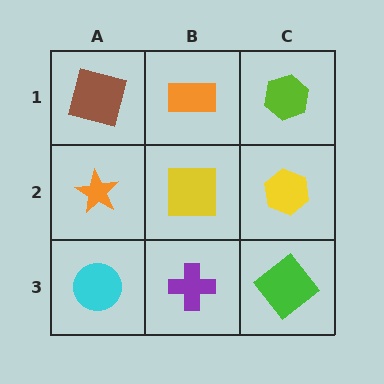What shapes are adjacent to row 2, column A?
A brown square (row 1, column A), a cyan circle (row 3, column A), a yellow square (row 2, column B).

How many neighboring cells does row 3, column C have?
2.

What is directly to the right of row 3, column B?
A green diamond.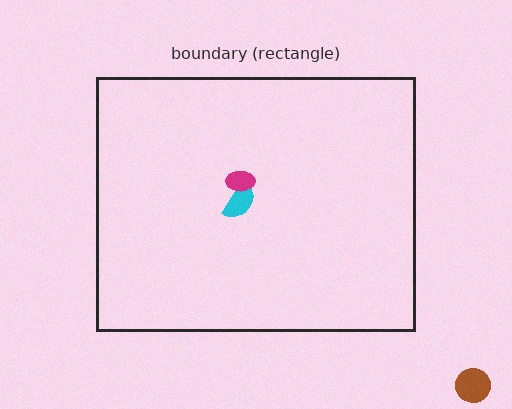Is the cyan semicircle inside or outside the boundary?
Inside.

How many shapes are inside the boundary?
2 inside, 1 outside.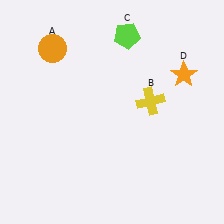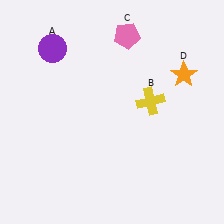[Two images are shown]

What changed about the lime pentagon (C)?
In Image 1, C is lime. In Image 2, it changed to pink.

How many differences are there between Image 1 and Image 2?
There are 2 differences between the two images.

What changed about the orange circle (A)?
In Image 1, A is orange. In Image 2, it changed to purple.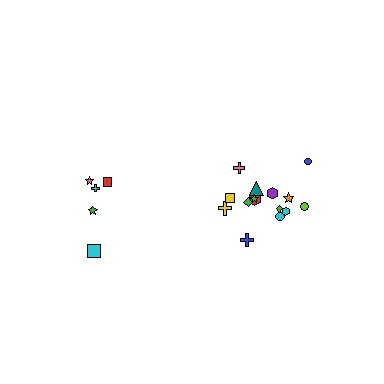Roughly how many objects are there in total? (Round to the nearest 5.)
Roughly 20 objects in total.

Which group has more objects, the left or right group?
The right group.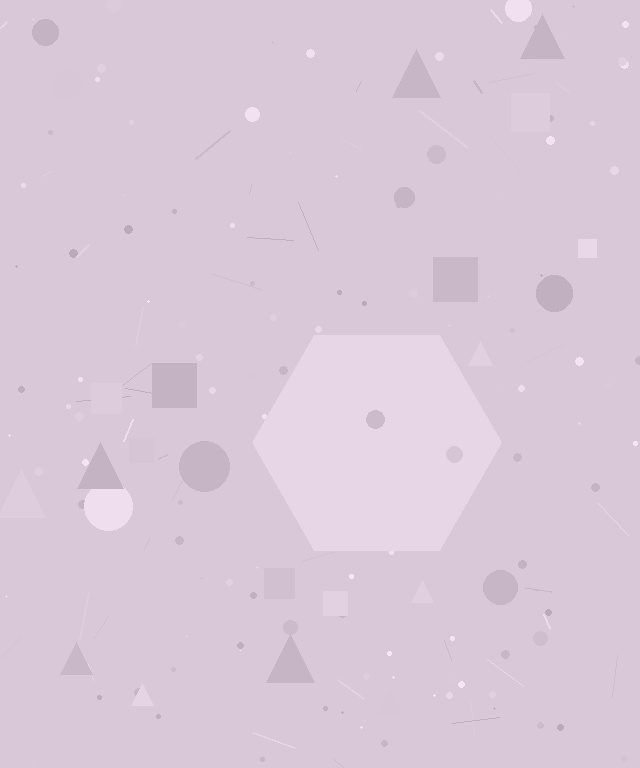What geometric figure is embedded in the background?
A hexagon is embedded in the background.